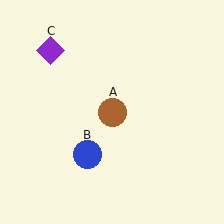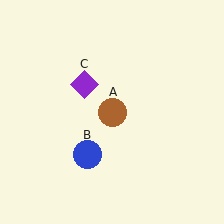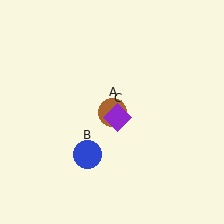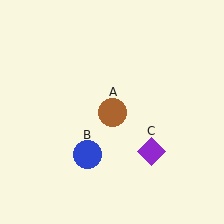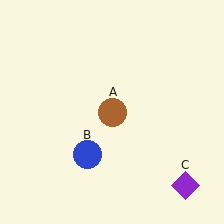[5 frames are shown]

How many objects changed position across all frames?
1 object changed position: purple diamond (object C).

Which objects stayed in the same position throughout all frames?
Brown circle (object A) and blue circle (object B) remained stationary.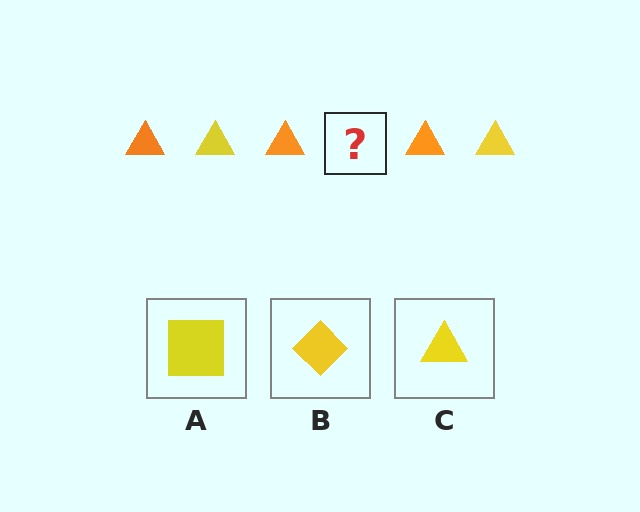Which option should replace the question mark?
Option C.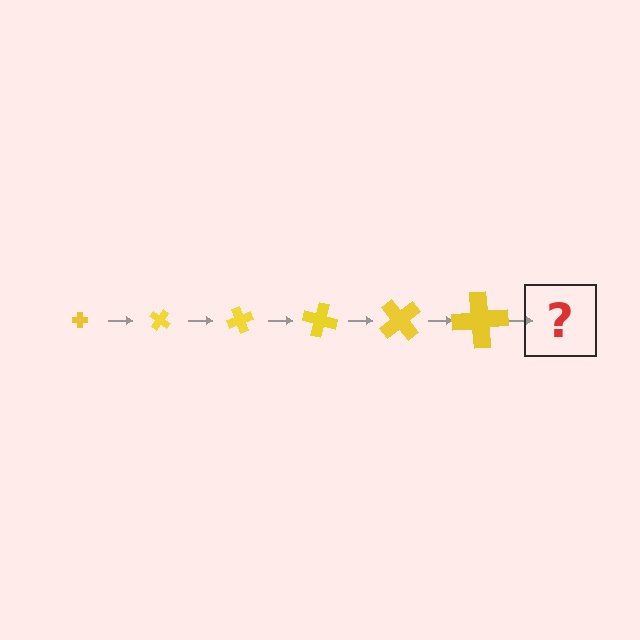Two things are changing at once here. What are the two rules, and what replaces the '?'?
The two rules are that the cross grows larger each step and it rotates 35 degrees each step. The '?' should be a cross, larger than the previous one and rotated 210 degrees from the start.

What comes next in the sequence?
The next element should be a cross, larger than the previous one and rotated 210 degrees from the start.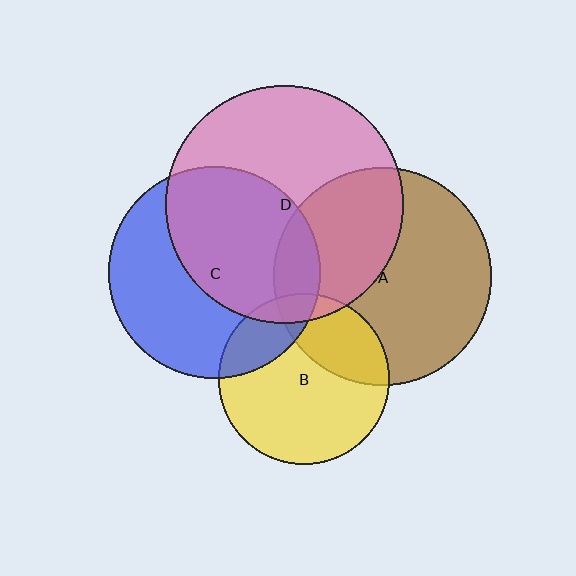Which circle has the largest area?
Circle D (pink).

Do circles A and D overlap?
Yes.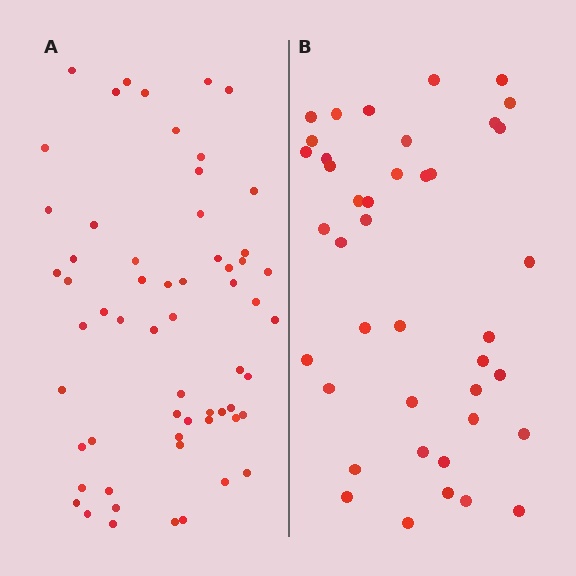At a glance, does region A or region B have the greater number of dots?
Region A (the left region) has more dots.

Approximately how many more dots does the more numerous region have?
Region A has approximately 20 more dots than region B.